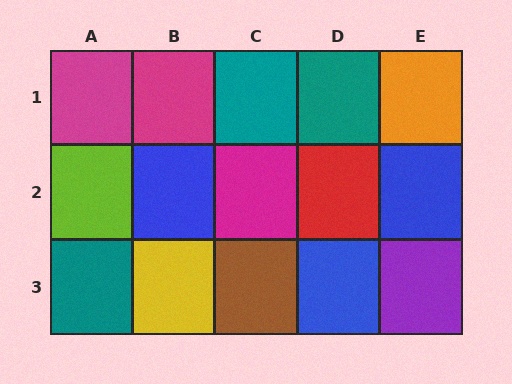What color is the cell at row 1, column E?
Orange.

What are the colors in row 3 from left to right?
Teal, yellow, brown, blue, purple.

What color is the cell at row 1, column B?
Magenta.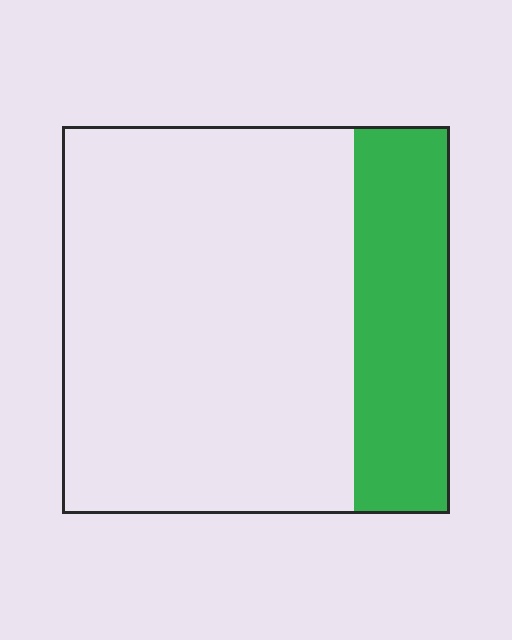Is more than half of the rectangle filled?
No.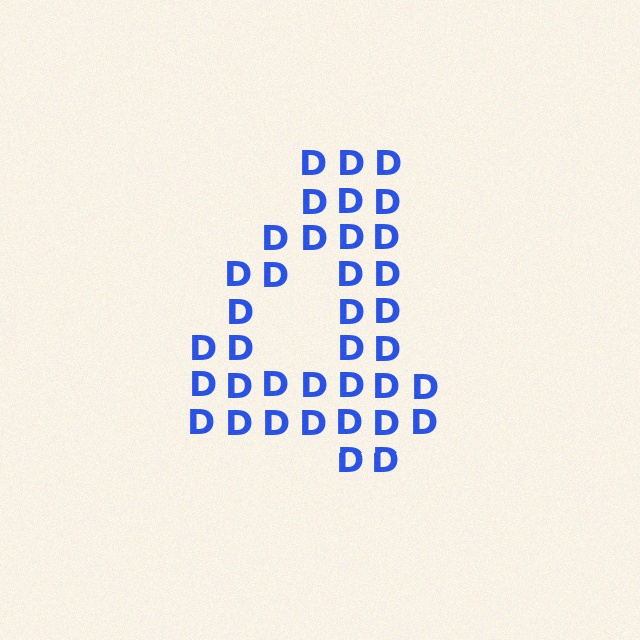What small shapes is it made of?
It is made of small letter D's.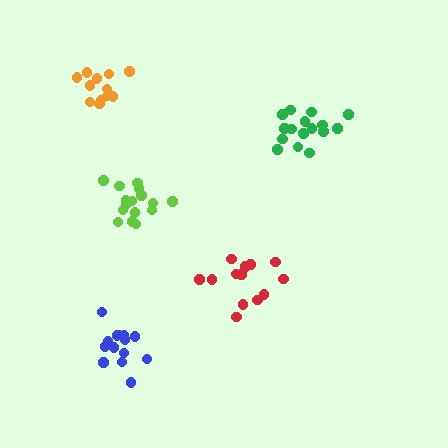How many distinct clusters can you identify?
There are 5 distinct clusters.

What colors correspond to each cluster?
The clusters are colored: red, green, lime, blue, orange.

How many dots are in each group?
Group 1: 14 dots, Group 2: 16 dots, Group 3: 16 dots, Group 4: 15 dots, Group 5: 13 dots (74 total).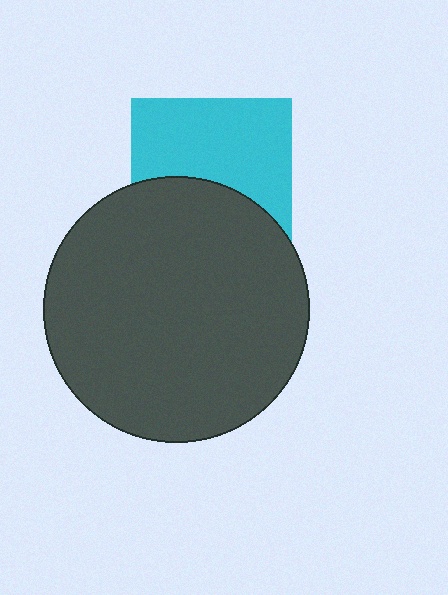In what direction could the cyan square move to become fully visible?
The cyan square could move up. That would shift it out from behind the dark gray circle entirely.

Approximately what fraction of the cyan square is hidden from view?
Roughly 43% of the cyan square is hidden behind the dark gray circle.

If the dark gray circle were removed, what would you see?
You would see the complete cyan square.